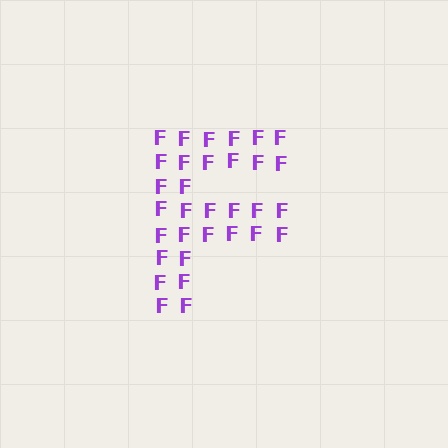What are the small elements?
The small elements are letter F's.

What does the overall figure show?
The overall figure shows the letter F.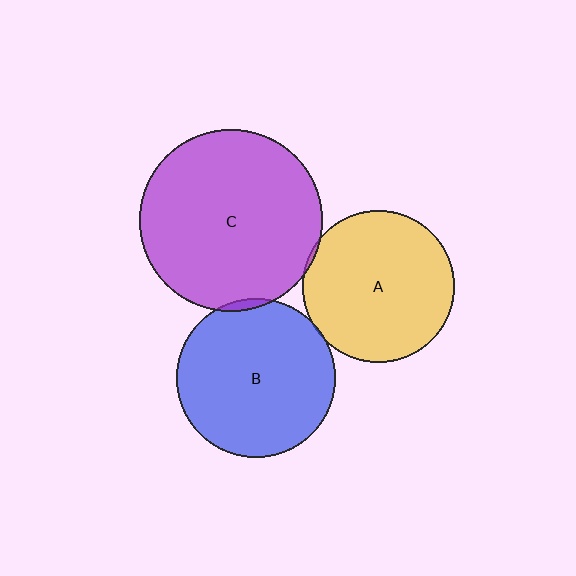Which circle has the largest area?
Circle C (purple).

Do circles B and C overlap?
Yes.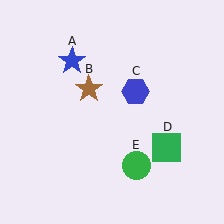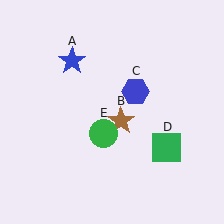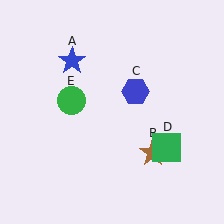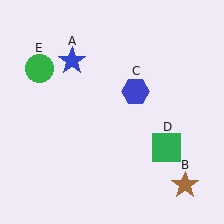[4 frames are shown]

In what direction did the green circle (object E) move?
The green circle (object E) moved up and to the left.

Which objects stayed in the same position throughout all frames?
Blue star (object A) and blue hexagon (object C) and green square (object D) remained stationary.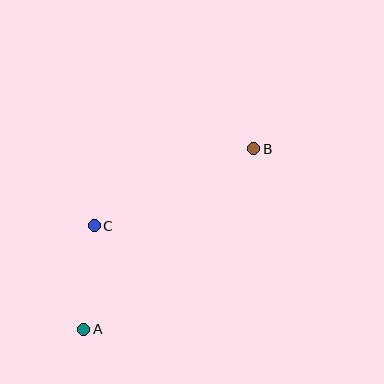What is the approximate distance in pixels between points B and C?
The distance between B and C is approximately 177 pixels.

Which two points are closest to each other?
Points A and C are closest to each other.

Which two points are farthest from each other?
Points A and B are farthest from each other.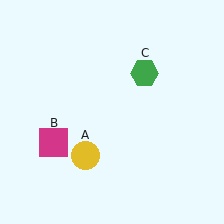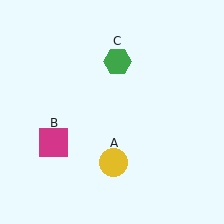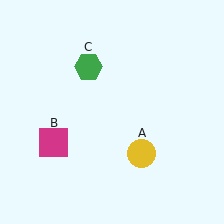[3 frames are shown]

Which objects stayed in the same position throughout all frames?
Magenta square (object B) remained stationary.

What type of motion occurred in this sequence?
The yellow circle (object A), green hexagon (object C) rotated counterclockwise around the center of the scene.